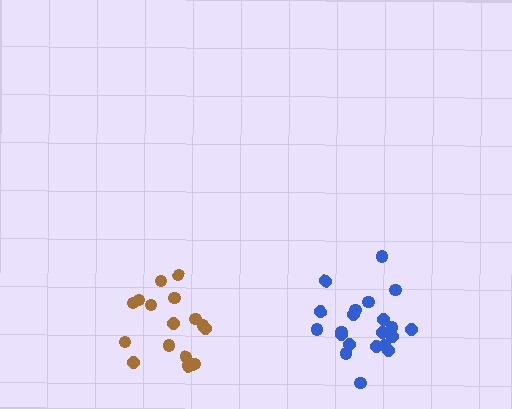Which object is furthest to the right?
The blue cluster is rightmost.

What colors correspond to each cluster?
The clusters are colored: blue, brown.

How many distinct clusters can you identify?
There are 2 distinct clusters.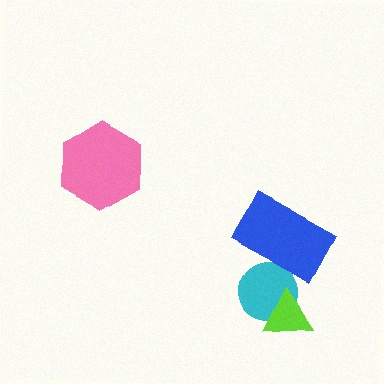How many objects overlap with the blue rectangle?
1 object overlaps with the blue rectangle.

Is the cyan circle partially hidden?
Yes, it is partially covered by another shape.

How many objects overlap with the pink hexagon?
0 objects overlap with the pink hexagon.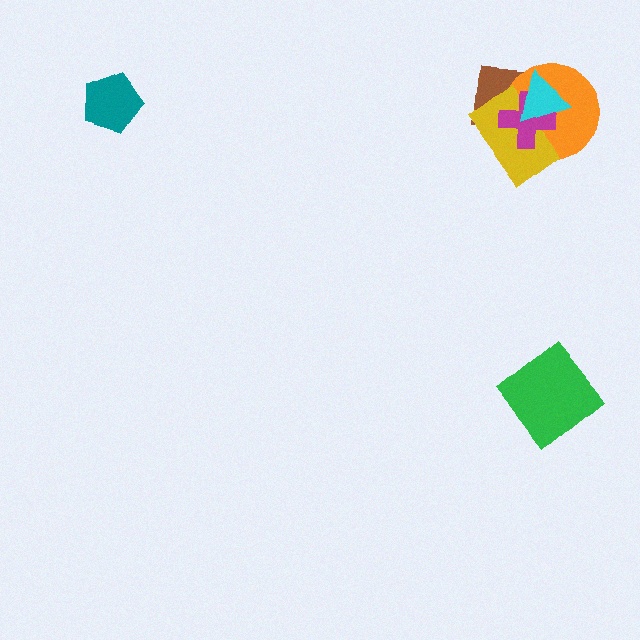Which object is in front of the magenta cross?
The cyan triangle is in front of the magenta cross.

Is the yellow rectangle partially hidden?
Yes, it is partially covered by another shape.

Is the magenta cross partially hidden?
Yes, it is partially covered by another shape.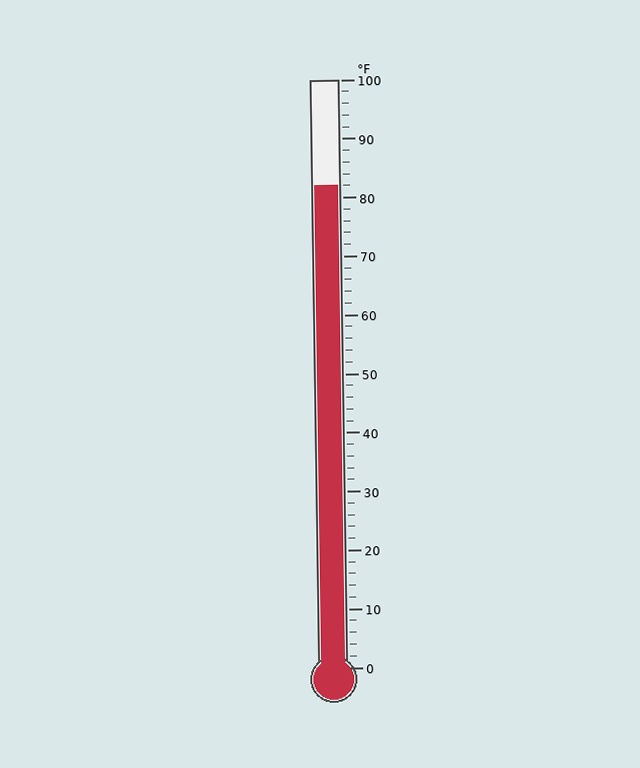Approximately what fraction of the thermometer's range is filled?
The thermometer is filled to approximately 80% of its range.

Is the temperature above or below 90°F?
The temperature is below 90°F.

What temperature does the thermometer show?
The thermometer shows approximately 82°F.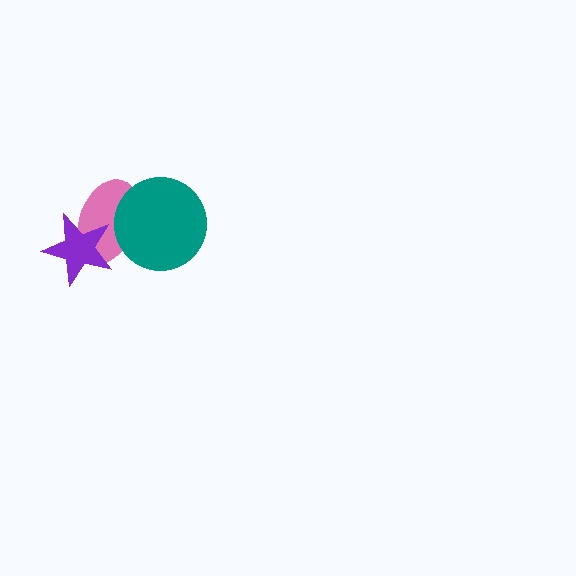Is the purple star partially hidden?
No, no other shape covers it.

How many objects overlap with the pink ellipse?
2 objects overlap with the pink ellipse.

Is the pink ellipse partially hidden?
Yes, it is partially covered by another shape.